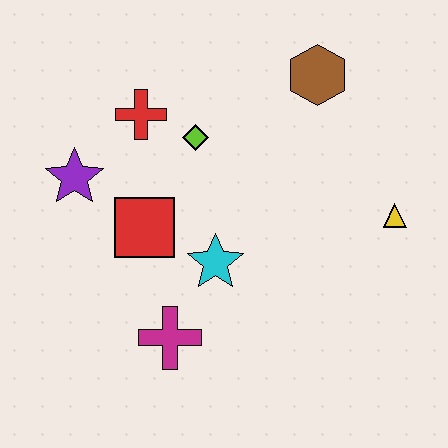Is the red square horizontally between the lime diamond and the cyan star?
No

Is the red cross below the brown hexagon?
Yes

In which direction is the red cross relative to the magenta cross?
The red cross is above the magenta cross.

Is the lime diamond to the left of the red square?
No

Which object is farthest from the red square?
The yellow triangle is farthest from the red square.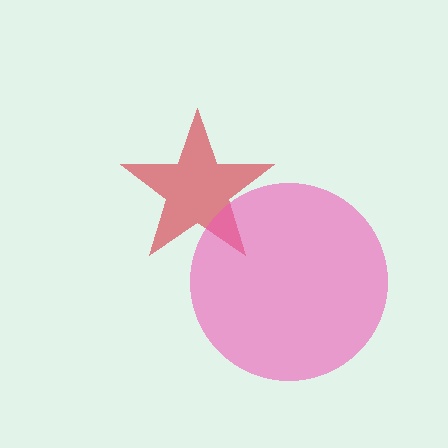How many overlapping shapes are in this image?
There are 2 overlapping shapes in the image.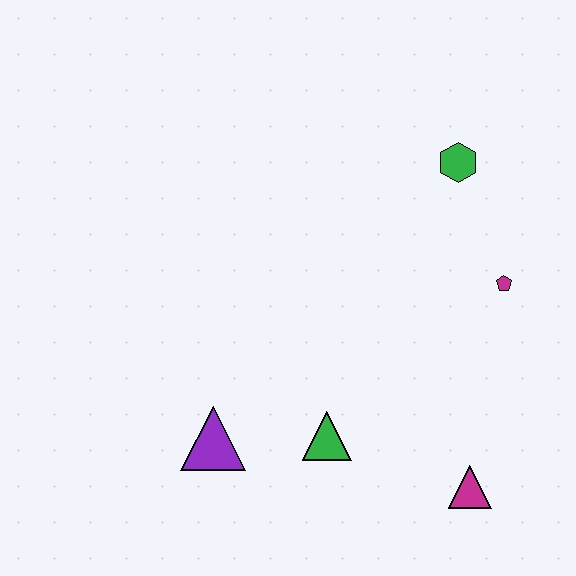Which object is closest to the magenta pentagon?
The green hexagon is closest to the magenta pentagon.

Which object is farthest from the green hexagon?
The purple triangle is farthest from the green hexagon.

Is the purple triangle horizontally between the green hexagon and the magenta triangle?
No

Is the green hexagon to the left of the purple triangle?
No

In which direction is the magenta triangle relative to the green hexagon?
The magenta triangle is below the green hexagon.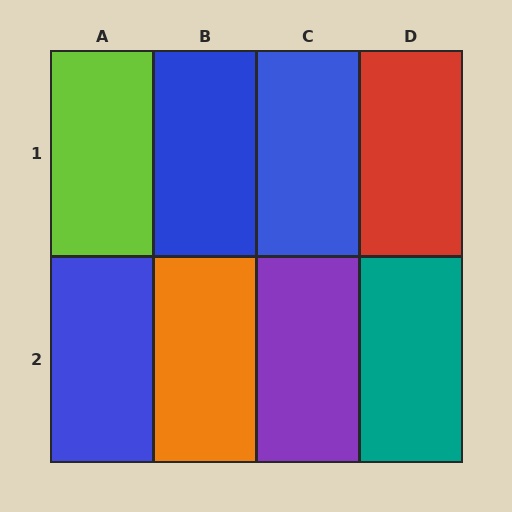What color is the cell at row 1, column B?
Blue.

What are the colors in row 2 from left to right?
Blue, orange, purple, teal.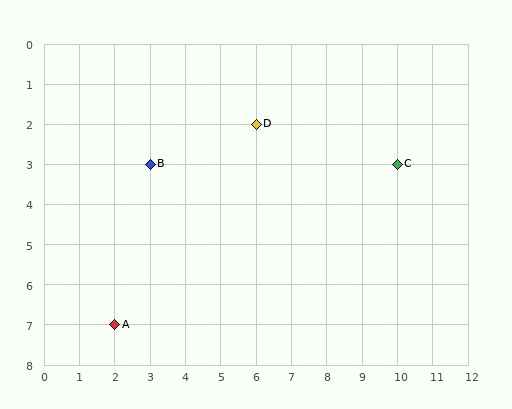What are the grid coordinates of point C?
Point C is at grid coordinates (10, 3).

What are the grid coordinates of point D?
Point D is at grid coordinates (6, 2).